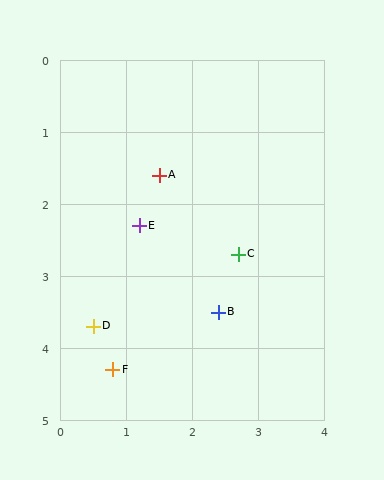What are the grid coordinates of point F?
Point F is at approximately (0.8, 4.3).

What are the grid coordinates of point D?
Point D is at approximately (0.5, 3.7).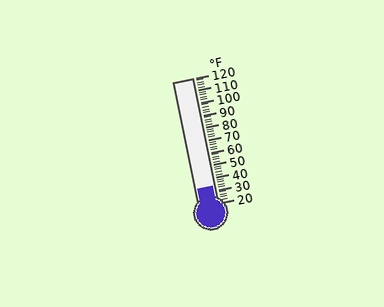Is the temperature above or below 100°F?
The temperature is below 100°F.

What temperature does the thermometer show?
The thermometer shows approximately 34°F.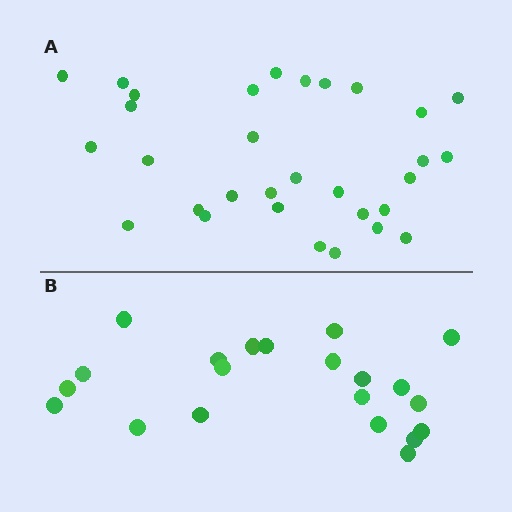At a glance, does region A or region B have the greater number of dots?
Region A (the top region) has more dots.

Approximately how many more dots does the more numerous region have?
Region A has roughly 10 or so more dots than region B.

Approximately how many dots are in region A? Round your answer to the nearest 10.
About 30 dots. (The exact count is 31, which rounds to 30.)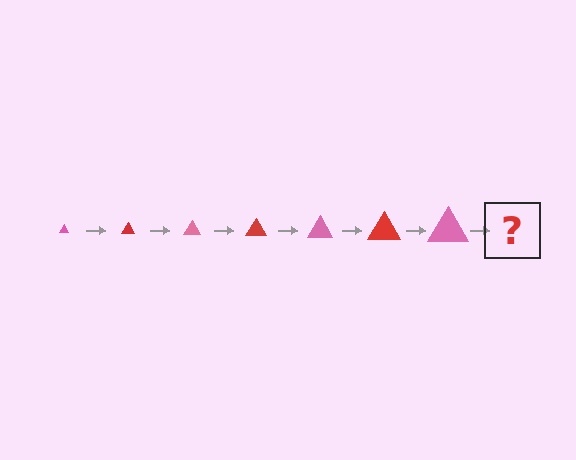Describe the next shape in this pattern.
It should be a red triangle, larger than the previous one.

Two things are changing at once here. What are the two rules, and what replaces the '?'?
The two rules are that the triangle grows larger each step and the color cycles through pink and red. The '?' should be a red triangle, larger than the previous one.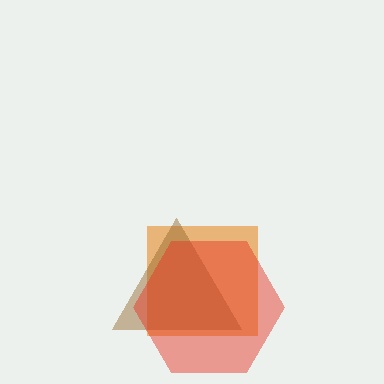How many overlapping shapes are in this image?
There are 3 overlapping shapes in the image.